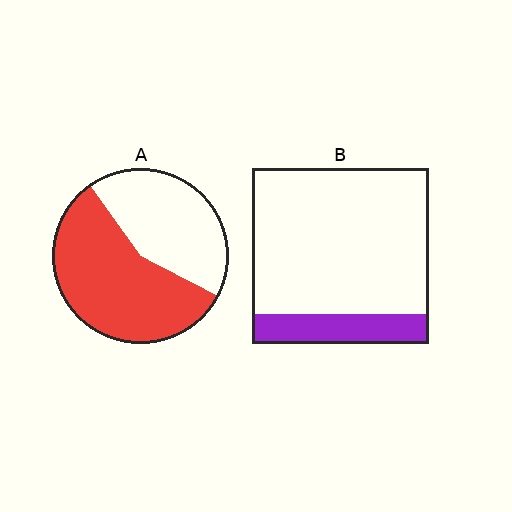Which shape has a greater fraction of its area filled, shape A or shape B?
Shape A.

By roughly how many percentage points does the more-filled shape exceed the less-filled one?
By roughly 40 percentage points (A over B).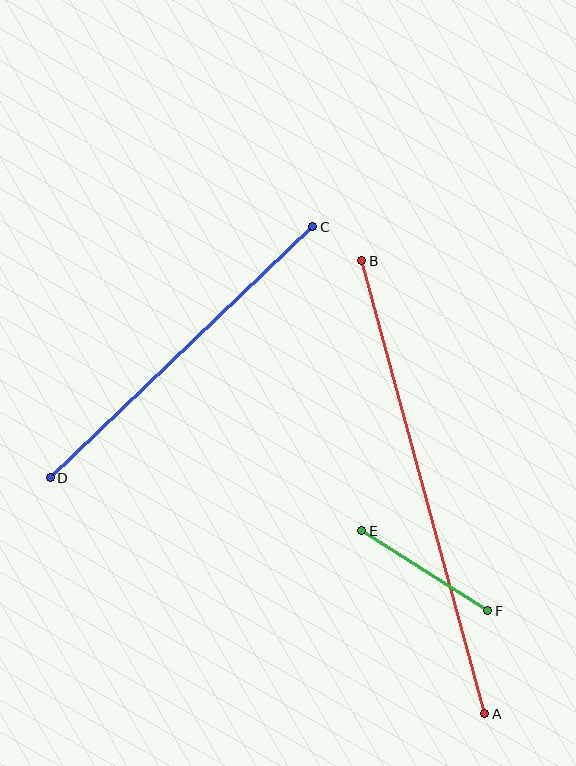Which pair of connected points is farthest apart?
Points A and B are farthest apart.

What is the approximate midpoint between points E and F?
The midpoint is at approximately (425, 571) pixels.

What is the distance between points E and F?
The distance is approximately 149 pixels.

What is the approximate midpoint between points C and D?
The midpoint is at approximately (181, 352) pixels.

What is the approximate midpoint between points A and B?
The midpoint is at approximately (423, 487) pixels.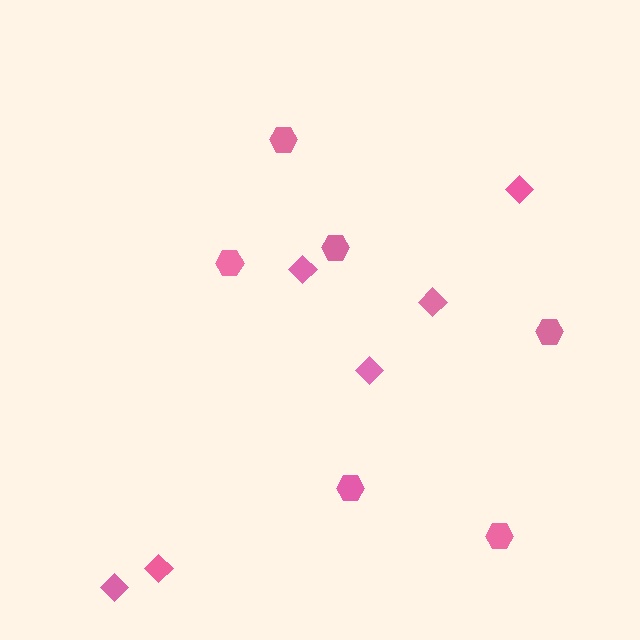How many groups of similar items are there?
There are 2 groups: one group of diamonds (6) and one group of hexagons (6).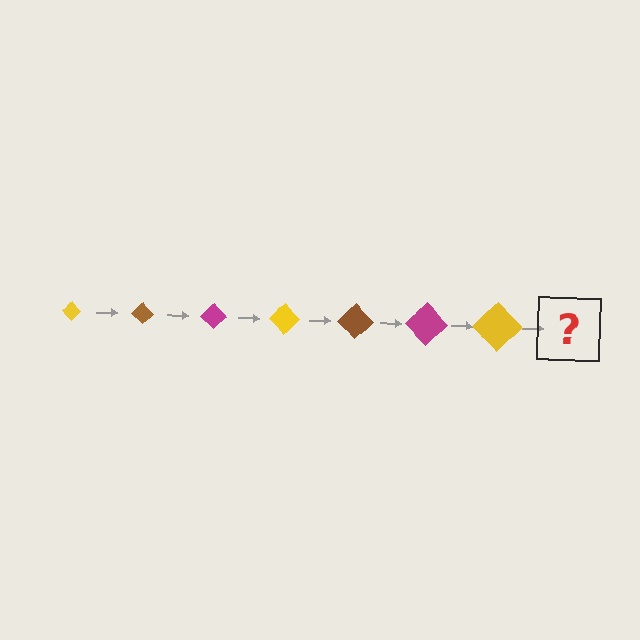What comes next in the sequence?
The next element should be a brown diamond, larger than the previous one.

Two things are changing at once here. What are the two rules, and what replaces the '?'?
The two rules are that the diamond grows larger each step and the color cycles through yellow, brown, and magenta. The '?' should be a brown diamond, larger than the previous one.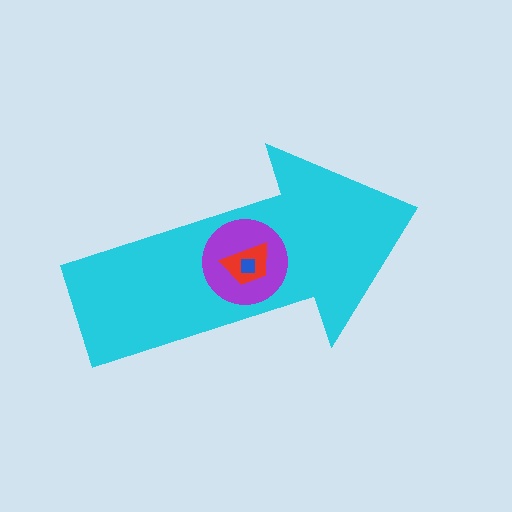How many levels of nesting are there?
4.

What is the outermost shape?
The cyan arrow.